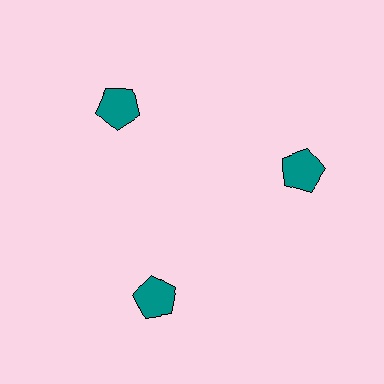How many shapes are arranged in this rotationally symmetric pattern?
There are 3 shapes, arranged in 3 groups of 1.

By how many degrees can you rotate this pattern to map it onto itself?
The pattern maps onto itself every 120 degrees of rotation.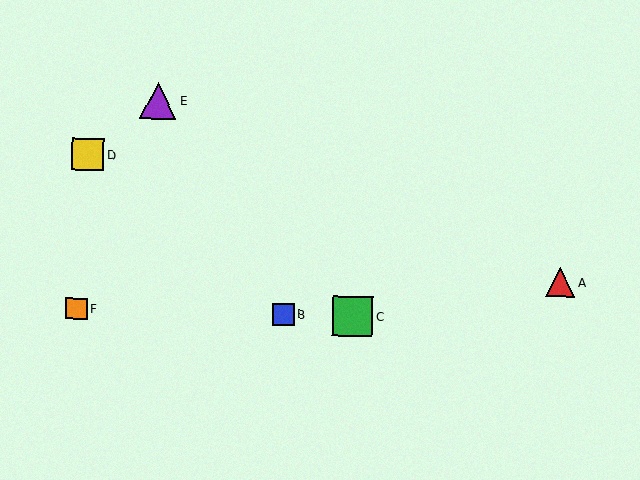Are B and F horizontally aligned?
Yes, both are at y≈314.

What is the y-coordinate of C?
Object C is at y≈316.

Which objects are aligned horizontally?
Objects B, C, F are aligned horizontally.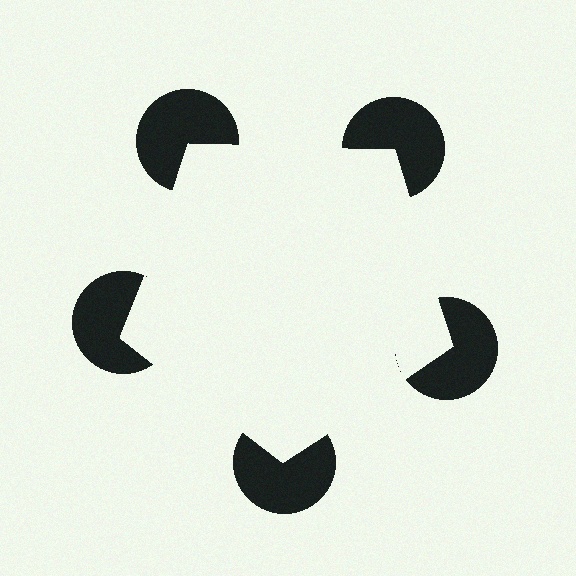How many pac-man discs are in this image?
There are 5 — one at each vertex of the illusory pentagon.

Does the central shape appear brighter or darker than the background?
It typically appears slightly brighter than the background, even though no actual brightness change is drawn.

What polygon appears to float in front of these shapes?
An illusory pentagon — its edges are inferred from the aligned wedge cuts in the pac-man discs, not physically drawn.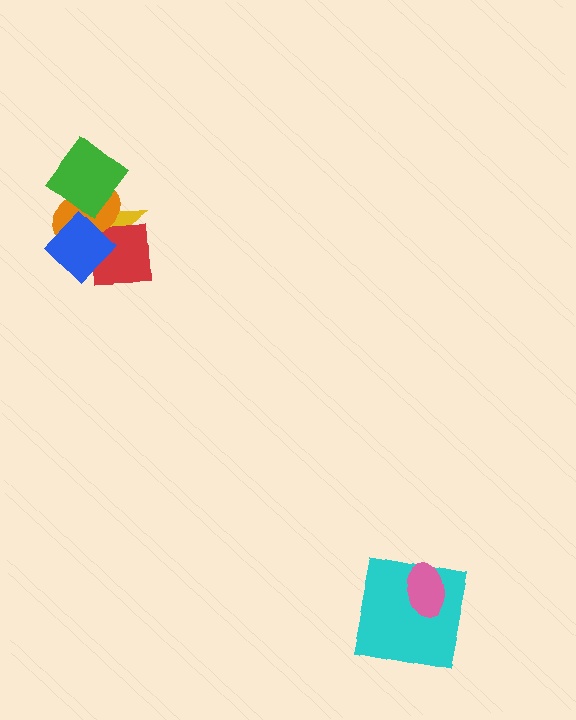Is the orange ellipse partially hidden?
Yes, it is partially covered by another shape.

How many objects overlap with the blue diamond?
4 objects overlap with the blue diamond.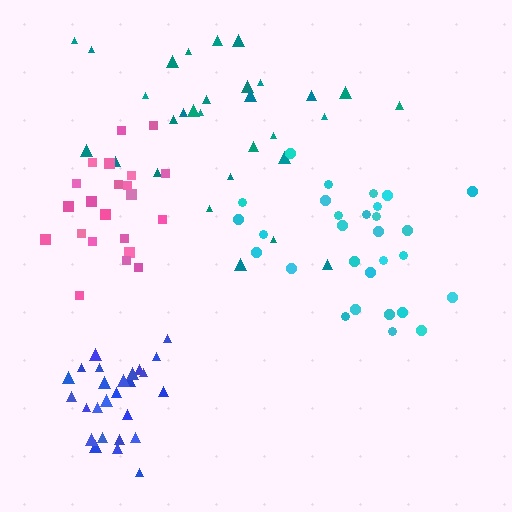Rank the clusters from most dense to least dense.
blue, pink, cyan, teal.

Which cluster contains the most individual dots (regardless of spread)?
Teal (30).